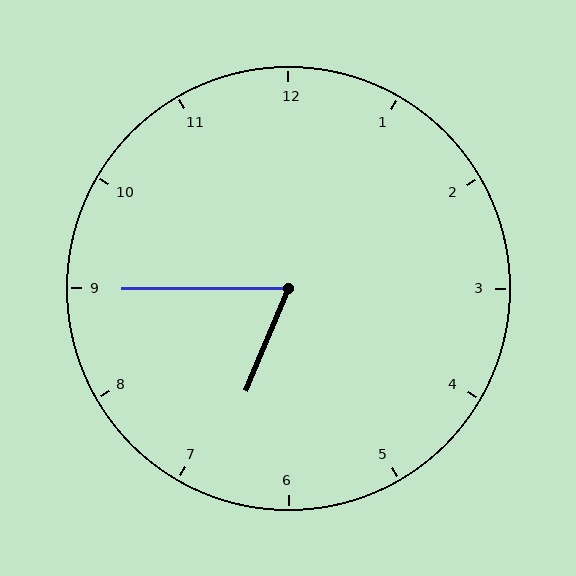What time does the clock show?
6:45.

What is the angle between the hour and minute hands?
Approximately 68 degrees.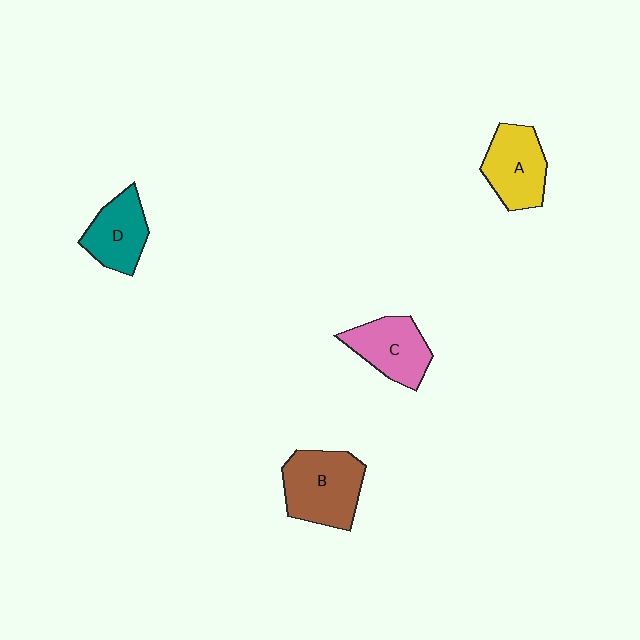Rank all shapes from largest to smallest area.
From largest to smallest: B (brown), A (yellow), C (pink), D (teal).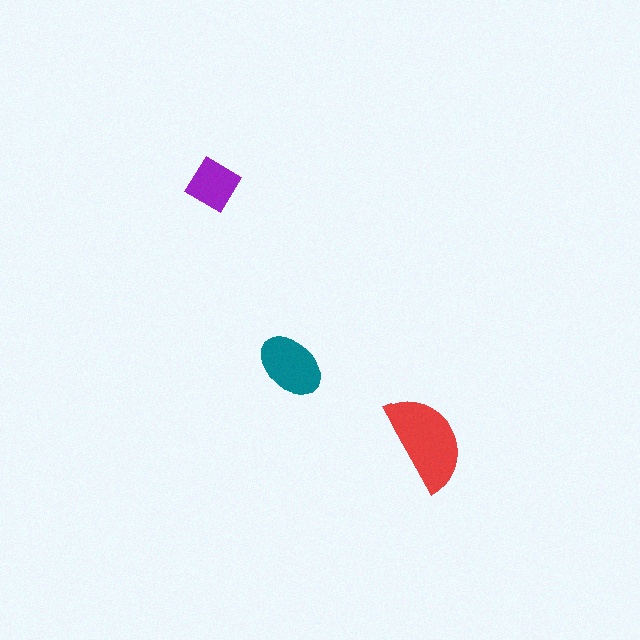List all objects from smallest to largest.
The purple diamond, the teal ellipse, the red semicircle.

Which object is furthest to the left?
The purple diamond is leftmost.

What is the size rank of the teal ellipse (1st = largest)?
2nd.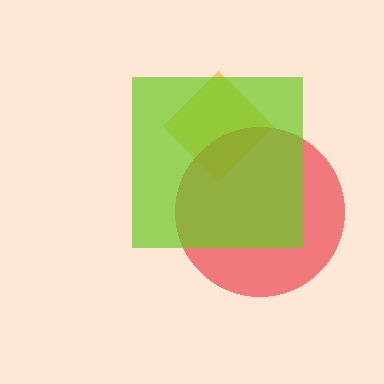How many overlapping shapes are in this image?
There are 3 overlapping shapes in the image.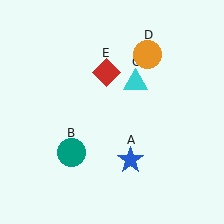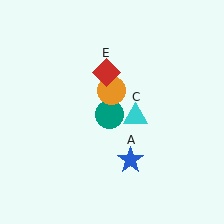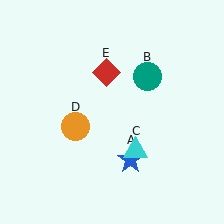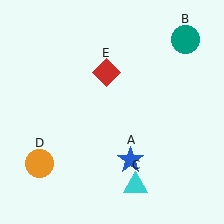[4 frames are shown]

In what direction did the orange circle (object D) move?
The orange circle (object D) moved down and to the left.